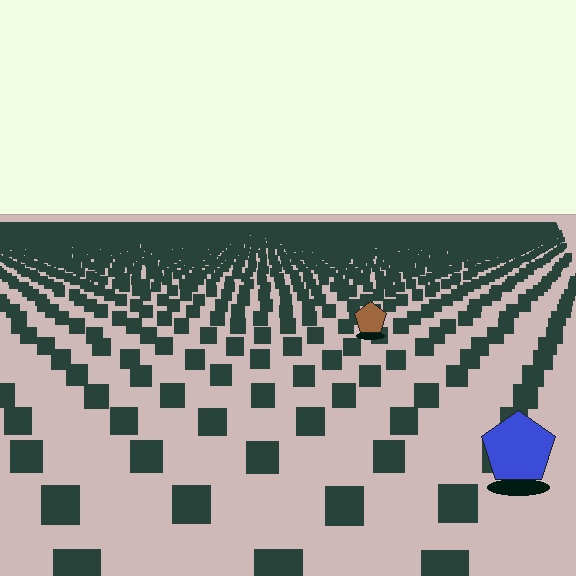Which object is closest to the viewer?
The blue pentagon is closest. The texture marks near it are larger and more spread out.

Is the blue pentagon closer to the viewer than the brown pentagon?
Yes. The blue pentagon is closer — you can tell from the texture gradient: the ground texture is coarser near it.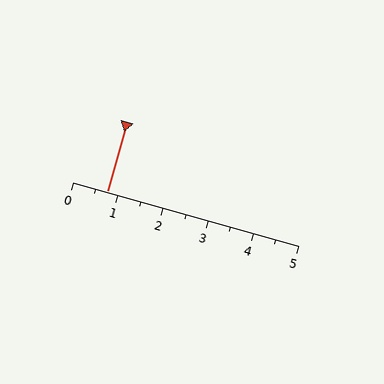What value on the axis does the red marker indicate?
The marker indicates approximately 0.8.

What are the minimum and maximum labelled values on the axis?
The axis runs from 0 to 5.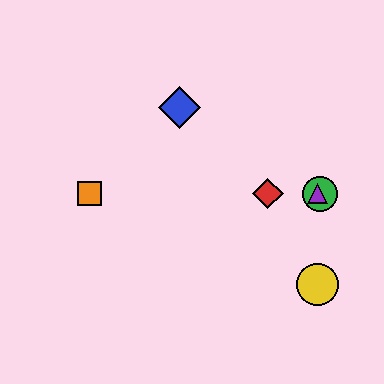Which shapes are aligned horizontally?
The red diamond, the green circle, the purple triangle, the orange square are aligned horizontally.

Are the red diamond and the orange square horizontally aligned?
Yes, both are at y≈194.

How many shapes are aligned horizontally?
4 shapes (the red diamond, the green circle, the purple triangle, the orange square) are aligned horizontally.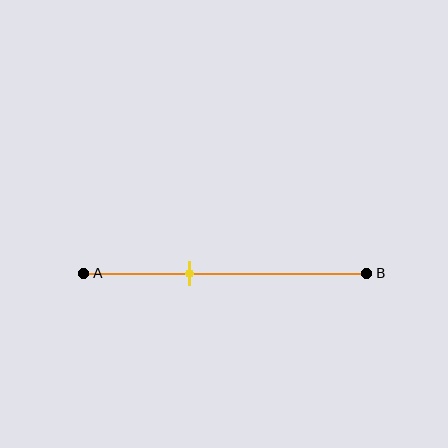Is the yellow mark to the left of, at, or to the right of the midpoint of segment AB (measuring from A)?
The yellow mark is to the left of the midpoint of segment AB.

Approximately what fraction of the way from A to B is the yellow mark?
The yellow mark is approximately 35% of the way from A to B.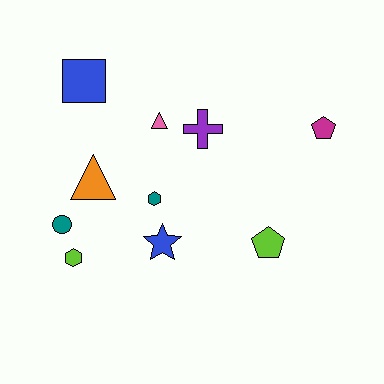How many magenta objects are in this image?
There is 1 magenta object.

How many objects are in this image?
There are 10 objects.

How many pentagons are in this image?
There are 2 pentagons.